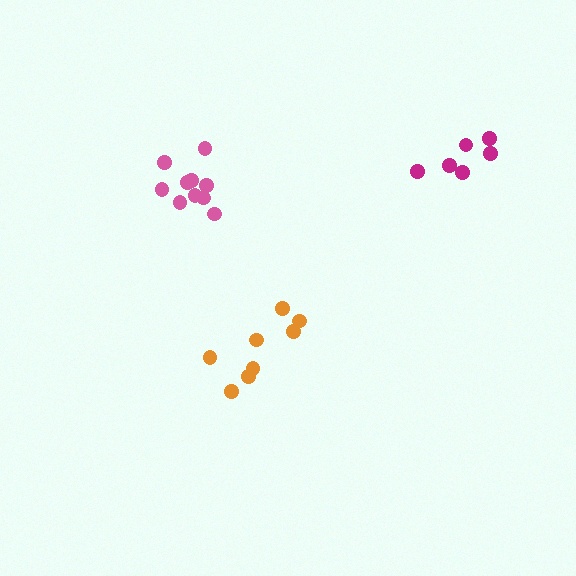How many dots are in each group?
Group 1: 6 dots, Group 2: 10 dots, Group 3: 8 dots (24 total).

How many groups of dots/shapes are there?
There are 3 groups.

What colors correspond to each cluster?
The clusters are colored: magenta, pink, orange.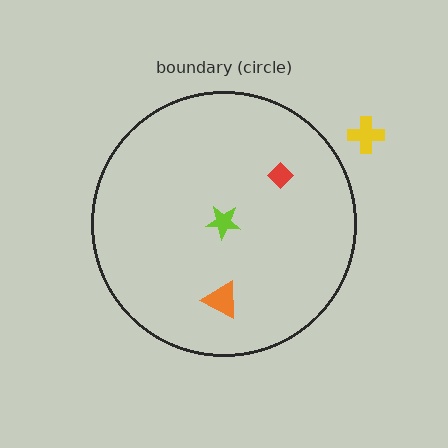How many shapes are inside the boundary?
3 inside, 1 outside.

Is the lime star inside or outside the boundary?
Inside.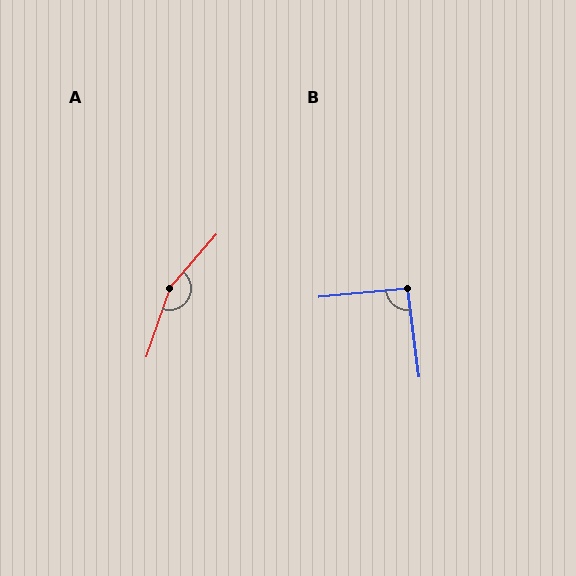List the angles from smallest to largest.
B (91°), A (157°).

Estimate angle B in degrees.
Approximately 91 degrees.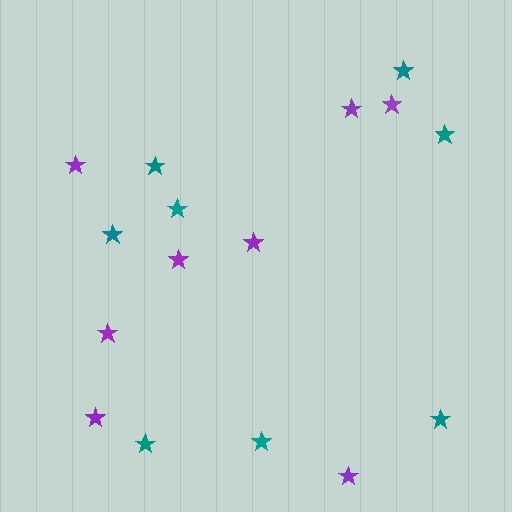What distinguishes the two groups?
There are 2 groups: one group of purple stars (8) and one group of teal stars (8).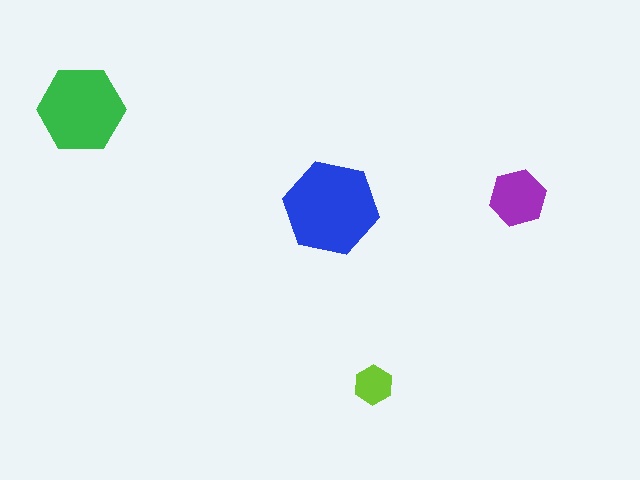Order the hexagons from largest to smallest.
the blue one, the green one, the purple one, the lime one.